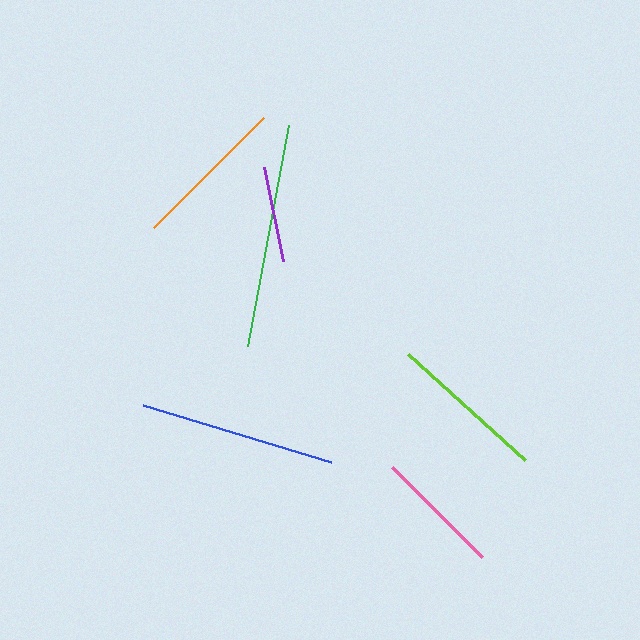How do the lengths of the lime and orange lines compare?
The lime and orange lines are approximately the same length.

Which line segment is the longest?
The green line is the longest at approximately 225 pixels.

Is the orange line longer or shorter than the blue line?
The blue line is longer than the orange line.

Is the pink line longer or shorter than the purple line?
The pink line is longer than the purple line.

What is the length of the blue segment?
The blue segment is approximately 197 pixels long.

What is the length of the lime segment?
The lime segment is approximately 159 pixels long.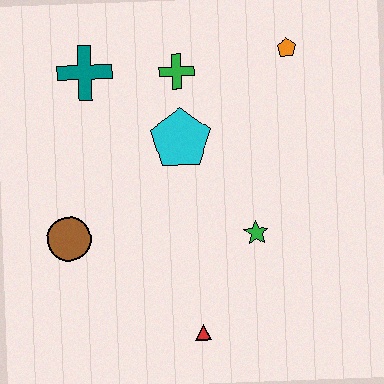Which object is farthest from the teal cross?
The red triangle is farthest from the teal cross.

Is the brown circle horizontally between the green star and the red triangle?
No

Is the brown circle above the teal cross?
No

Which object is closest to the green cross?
The cyan pentagon is closest to the green cross.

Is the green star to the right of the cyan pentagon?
Yes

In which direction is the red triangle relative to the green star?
The red triangle is below the green star.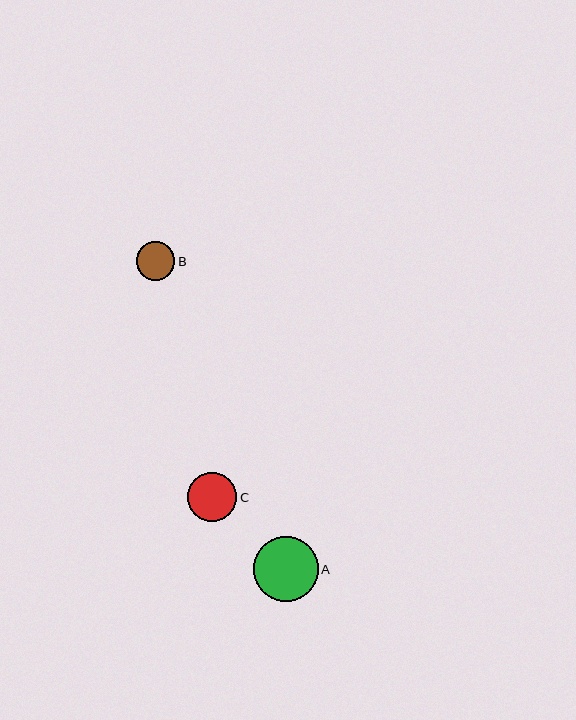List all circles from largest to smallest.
From largest to smallest: A, C, B.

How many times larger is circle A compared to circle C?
Circle A is approximately 1.3 times the size of circle C.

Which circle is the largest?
Circle A is the largest with a size of approximately 65 pixels.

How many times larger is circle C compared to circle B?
Circle C is approximately 1.3 times the size of circle B.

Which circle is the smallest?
Circle B is the smallest with a size of approximately 39 pixels.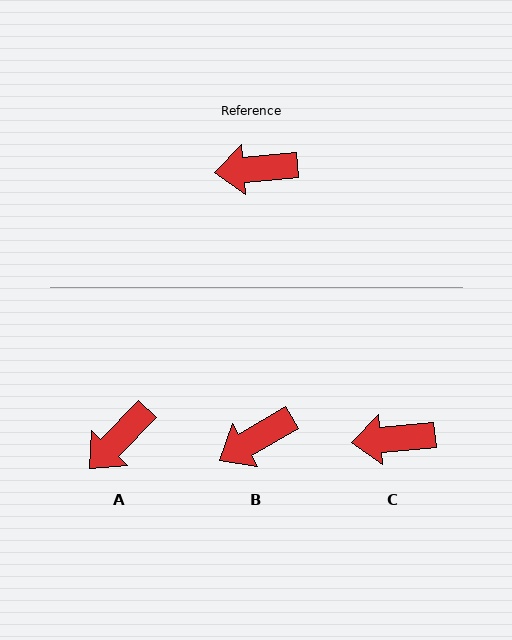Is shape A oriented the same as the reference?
No, it is off by about 41 degrees.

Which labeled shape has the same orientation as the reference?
C.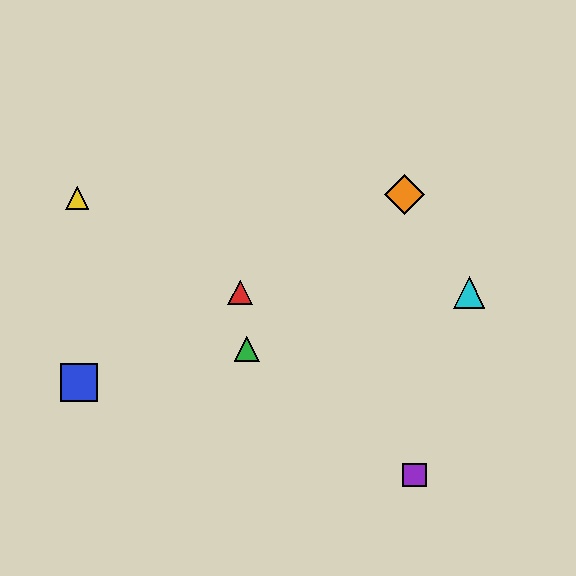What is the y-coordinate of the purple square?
The purple square is at y≈475.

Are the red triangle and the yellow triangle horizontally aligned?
No, the red triangle is at y≈292 and the yellow triangle is at y≈198.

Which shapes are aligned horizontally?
The red triangle, the cyan triangle are aligned horizontally.